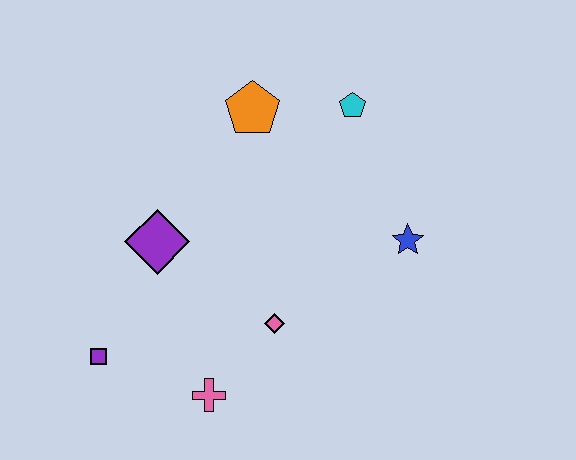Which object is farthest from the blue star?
The purple square is farthest from the blue star.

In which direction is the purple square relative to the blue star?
The purple square is to the left of the blue star.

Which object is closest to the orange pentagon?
The cyan pentagon is closest to the orange pentagon.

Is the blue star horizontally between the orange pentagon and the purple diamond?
No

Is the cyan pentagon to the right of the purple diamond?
Yes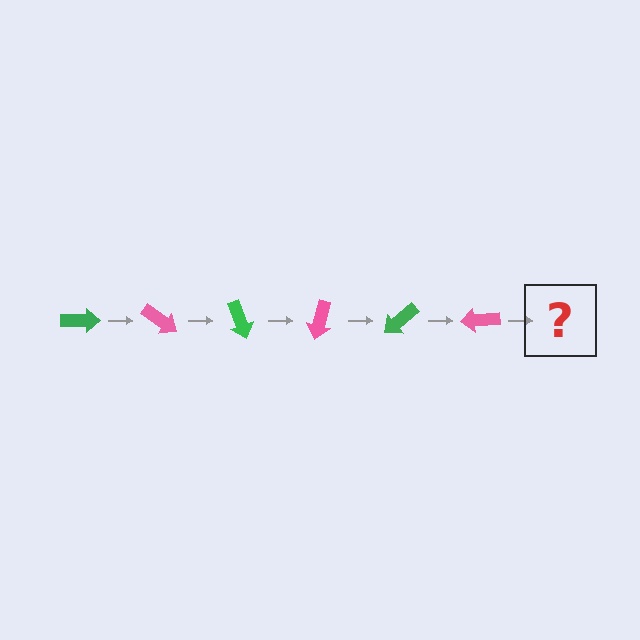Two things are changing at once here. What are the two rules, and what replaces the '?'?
The two rules are that it rotates 35 degrees each step and the color cycles through green and pink. The '?' should be a green arrow, rotated 210 degrees from the start.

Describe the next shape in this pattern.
It should be a green arrow, rotated 210 degrees from the start.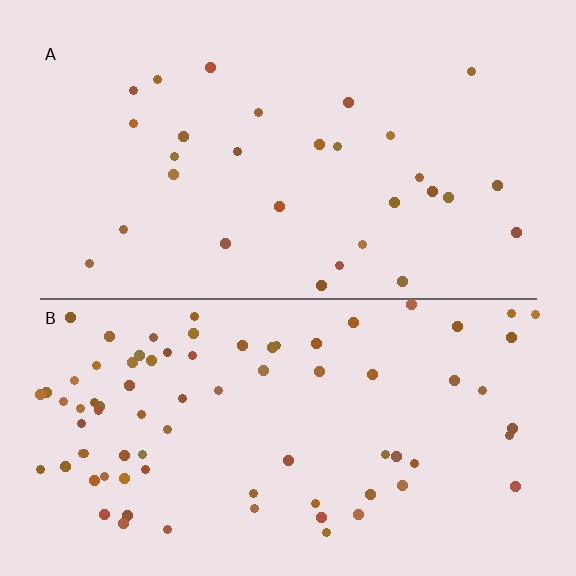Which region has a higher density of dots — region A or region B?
B (the bottom).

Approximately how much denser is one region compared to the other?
Approximately 2.7× — region B over region A.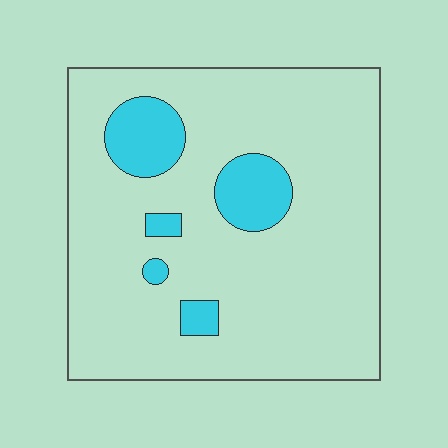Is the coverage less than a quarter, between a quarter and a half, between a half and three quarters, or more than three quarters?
Less than a quarter.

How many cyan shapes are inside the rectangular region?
5.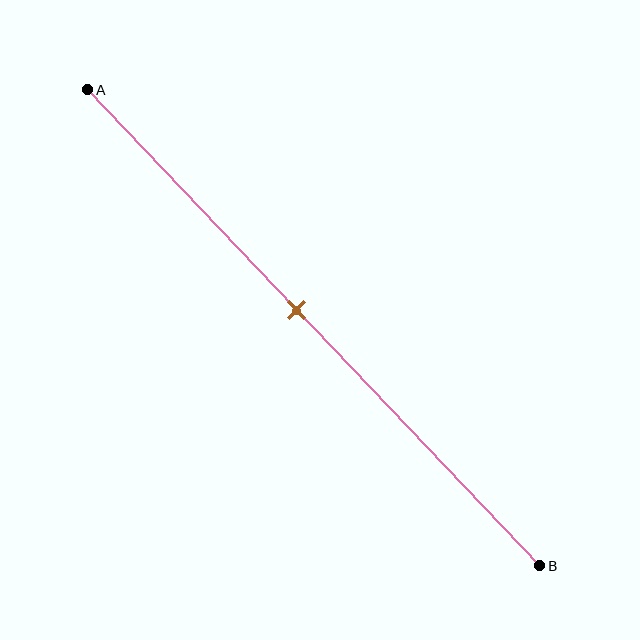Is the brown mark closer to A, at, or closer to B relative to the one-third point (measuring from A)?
The brown mark is closer to point B than the one-third point of segment AB.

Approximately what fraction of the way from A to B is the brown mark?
The brown mark is approximately 45% of the way from A to B.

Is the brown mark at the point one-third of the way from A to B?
No, the mark is at about 45% from A, not at the 33% one-third point.